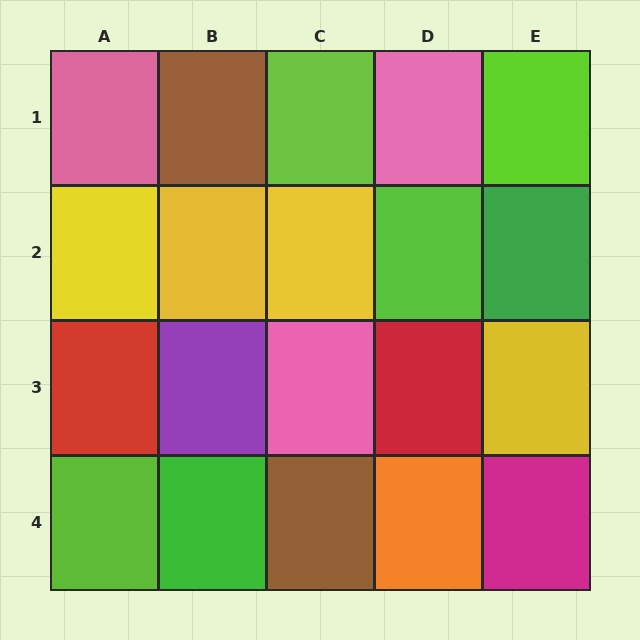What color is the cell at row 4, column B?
Green.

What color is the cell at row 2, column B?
Yellow.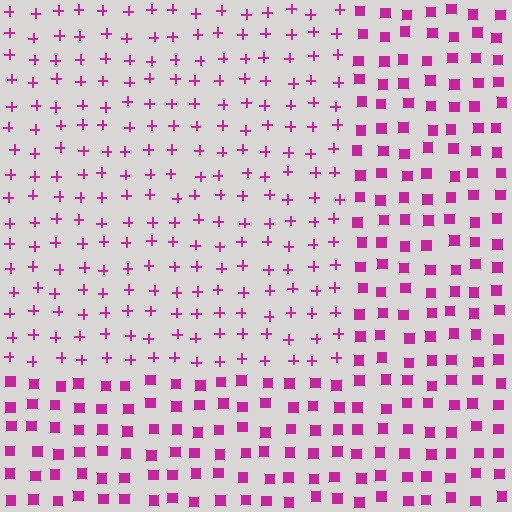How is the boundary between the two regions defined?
The boundary is defined by a change in element shape: plus signs inside vs. squares outside. All elements share the same color and spacing.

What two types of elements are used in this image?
The image uses plus signs inside the rectangle region and squares outside it.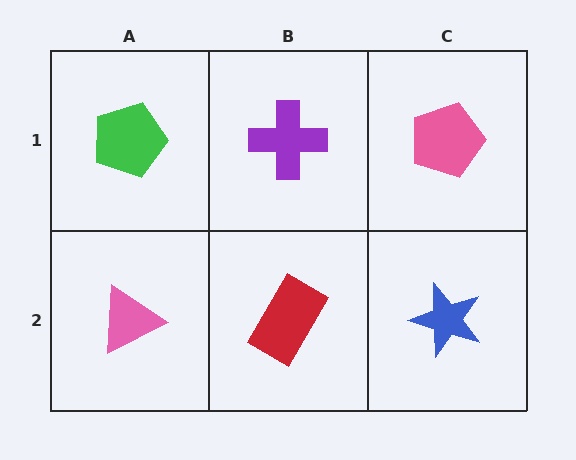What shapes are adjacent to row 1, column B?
A red rectangle (row 2, column B), a green pentagon (row 1, column A), a pink pentagon (row 1, column C).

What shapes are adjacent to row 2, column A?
A green pentagon (row 1, column A), a red rectangle (row 2, column B).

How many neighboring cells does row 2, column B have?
3.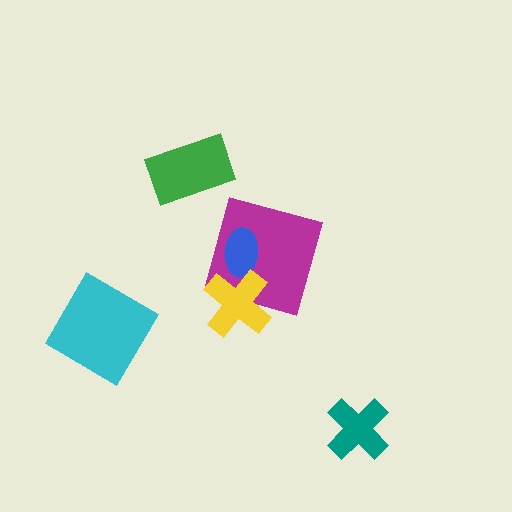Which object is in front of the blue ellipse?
The yellow cross is in front of the blue ellipse.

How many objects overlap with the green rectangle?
0 objects overlap with the green rectangle.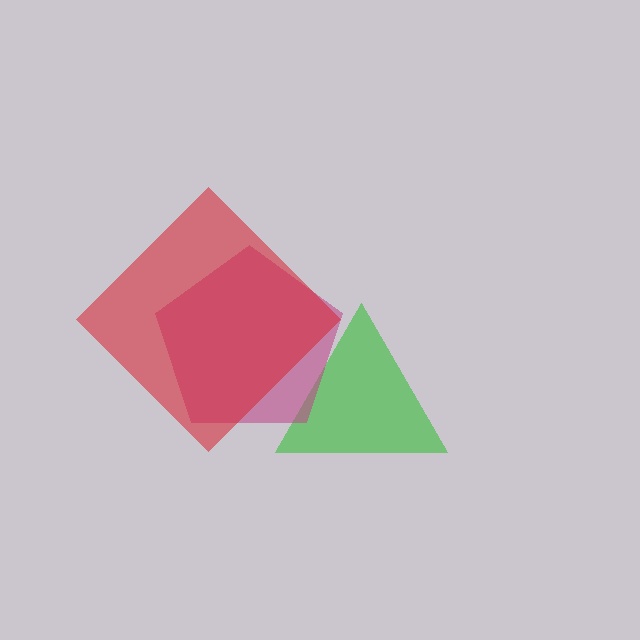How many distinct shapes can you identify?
There are 3 distinct shapes: a green triangle, a magenta pentagon, a red diamond.